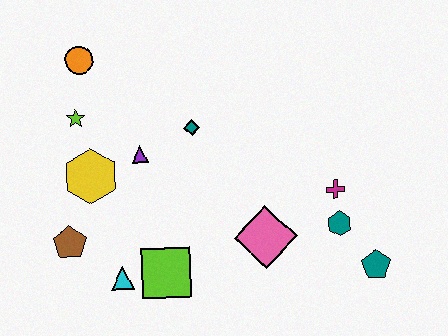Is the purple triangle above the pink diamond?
Yes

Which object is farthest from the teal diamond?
The teal pentagon is farthest from the teal diamond.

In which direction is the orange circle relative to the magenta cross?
The orange circle is to the left of the magenta cross.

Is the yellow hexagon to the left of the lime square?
Yes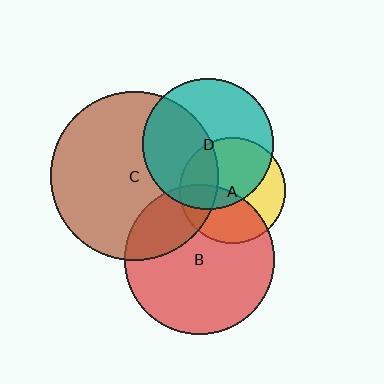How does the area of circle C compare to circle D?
Approximately 1.6 times.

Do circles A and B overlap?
Yes.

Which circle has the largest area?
Circle C (brown).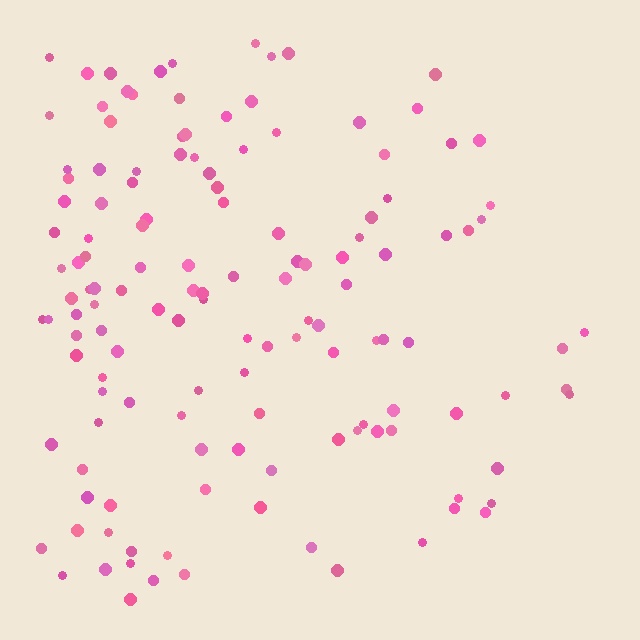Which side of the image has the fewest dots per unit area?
The right.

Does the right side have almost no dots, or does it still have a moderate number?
Still a moderate number, just noticeably fewer than the left.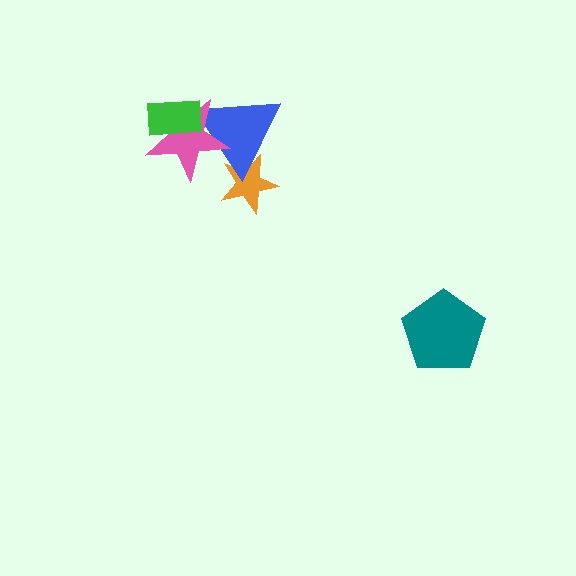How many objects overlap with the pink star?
2 objects overlap with the pink star.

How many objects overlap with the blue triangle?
3 objects overlap with the blue triangle.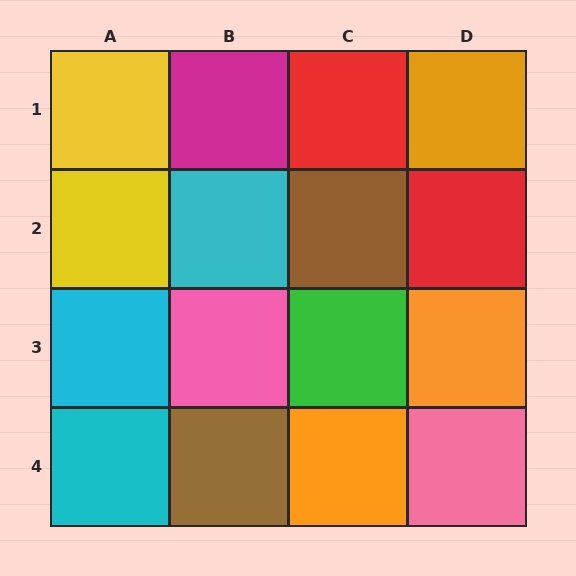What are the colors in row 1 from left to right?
Yellow, magenta, red, orange.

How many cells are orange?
3 cells are orange.